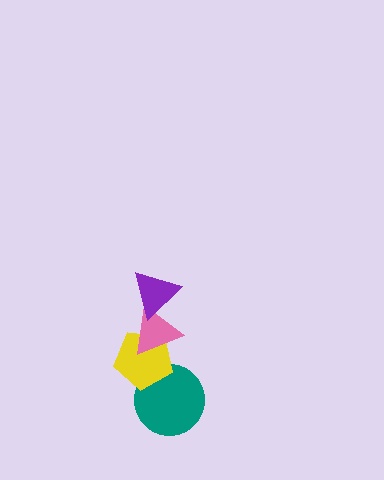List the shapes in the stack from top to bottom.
From top to bottom: the purple triangle, the pink triangle, the yellow pentagon, the teal circle.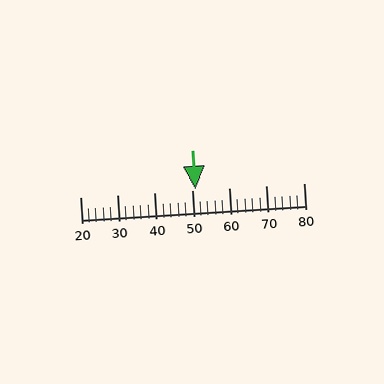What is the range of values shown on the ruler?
The ruler shows values from 20 to 80.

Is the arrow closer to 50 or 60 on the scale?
The arrow is closer to 50.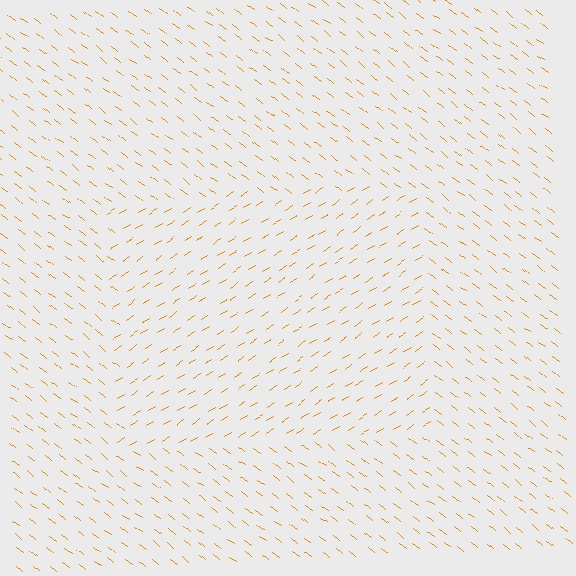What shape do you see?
I see a rectangle.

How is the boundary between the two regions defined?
The boundary is defined purely by a change in line orientation (approximately 71 degrees difference). All lines are the same color and thickness.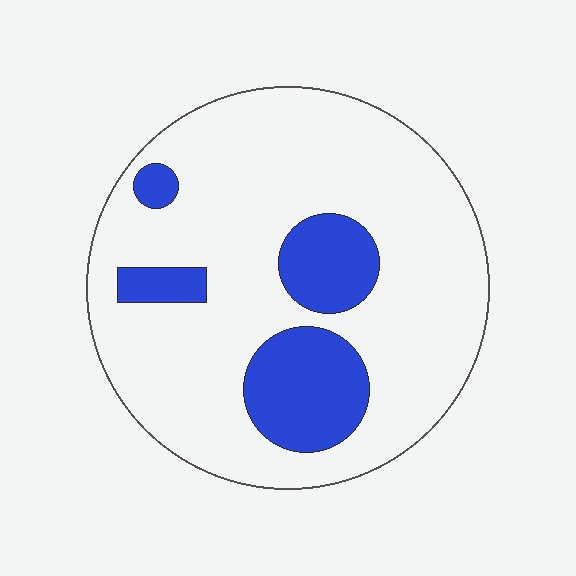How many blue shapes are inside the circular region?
4.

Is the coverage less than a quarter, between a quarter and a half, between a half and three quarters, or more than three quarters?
Less than a quarter.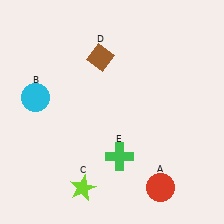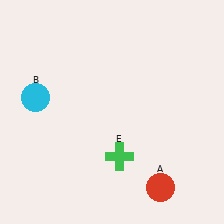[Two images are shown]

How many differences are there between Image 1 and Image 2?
There are 2 differences between the two images.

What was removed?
The lime star (C), the brown diamond (D) were removed in Image 2.